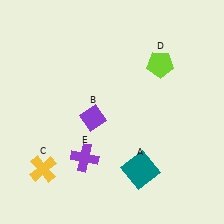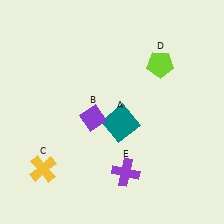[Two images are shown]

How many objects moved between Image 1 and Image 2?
2 objects moved between the two images.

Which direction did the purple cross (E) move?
The purple cross (E) moved right.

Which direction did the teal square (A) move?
The teal square (A) moved up.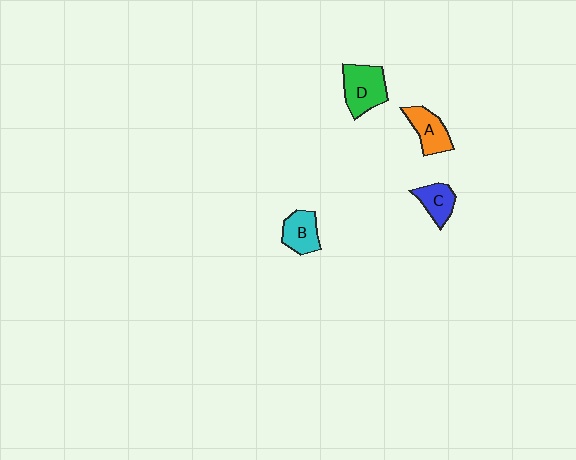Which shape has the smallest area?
Shape C (blue).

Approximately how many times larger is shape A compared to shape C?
Approximately 1.2 times.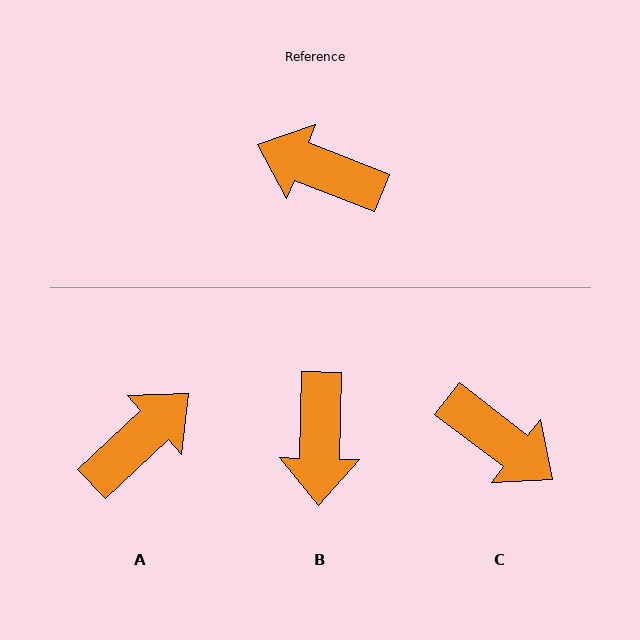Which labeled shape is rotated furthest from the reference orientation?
C, about 164 degrees away.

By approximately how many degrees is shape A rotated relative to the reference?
Approximately 116 degrees clockwise.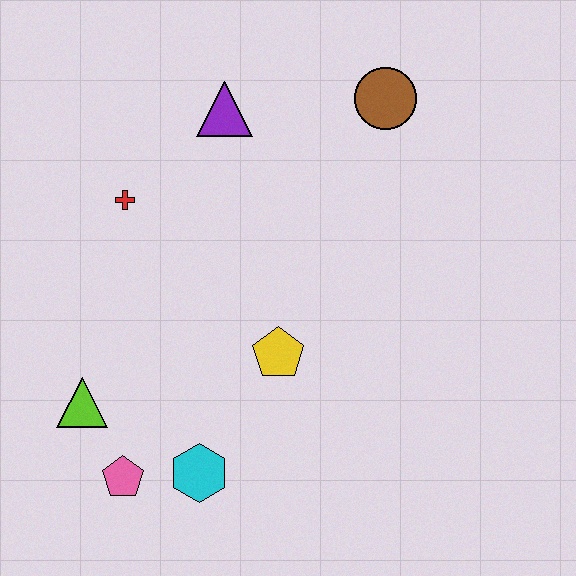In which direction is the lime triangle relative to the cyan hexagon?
The lime triangle is to the left of the cyan hexagon.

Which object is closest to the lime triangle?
The pink pentagon is closest to the lime triangle.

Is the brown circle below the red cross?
No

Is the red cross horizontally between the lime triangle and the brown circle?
Yes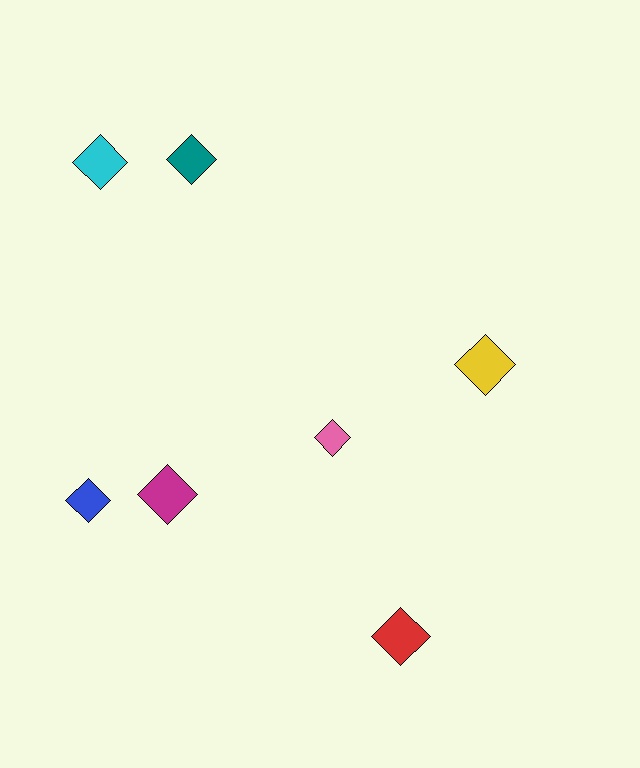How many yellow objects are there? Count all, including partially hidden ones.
There is 1 yellow object.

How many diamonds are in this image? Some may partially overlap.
There are 7 diamonds.